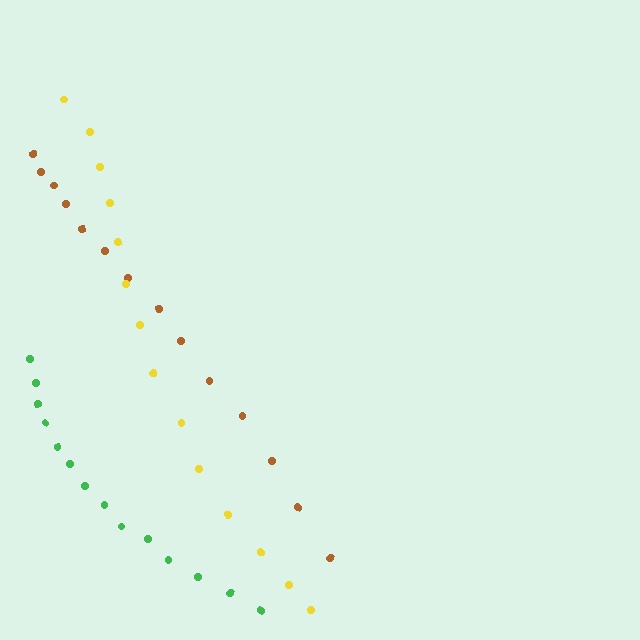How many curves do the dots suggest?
There are 3 distinct paths.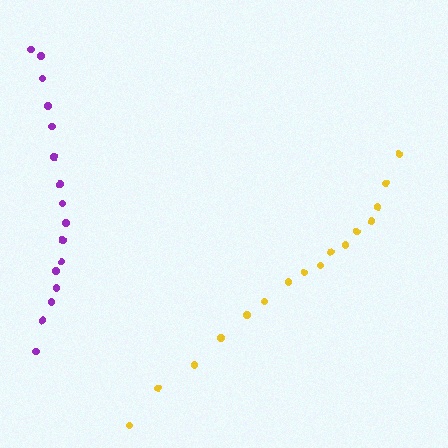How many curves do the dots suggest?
There are 2 distinct paths.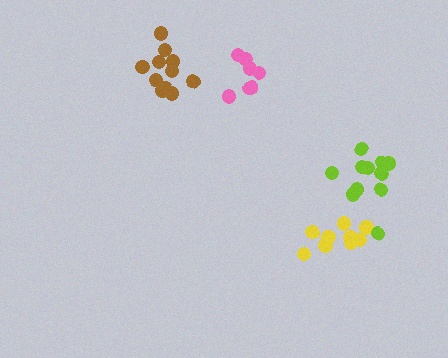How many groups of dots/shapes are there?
There are 4 groups.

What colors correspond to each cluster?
The clusters are colored: brown, yellow, pink, lime.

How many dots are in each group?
Group 1: 11 dots, Group 2: 9 dots, Group 3: 7 dots, Group 4: 11 dots (38 total).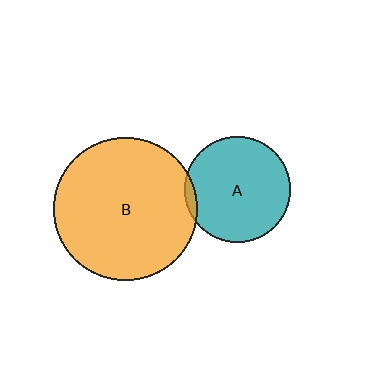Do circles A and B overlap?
Yes.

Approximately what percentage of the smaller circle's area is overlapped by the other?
Approximately 5%.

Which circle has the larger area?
Circle B (orange).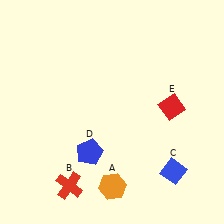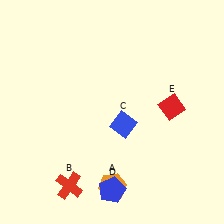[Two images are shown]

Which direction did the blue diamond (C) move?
The blue diamond (C) moved left.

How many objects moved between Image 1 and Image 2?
2 objects moved between the two images.